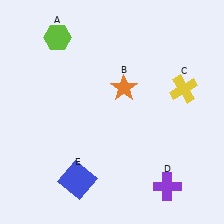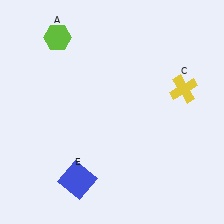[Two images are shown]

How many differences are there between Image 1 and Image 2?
There are 2 differences between the two images.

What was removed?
The orange star (B), the purple cross (D) were removed in Image 2.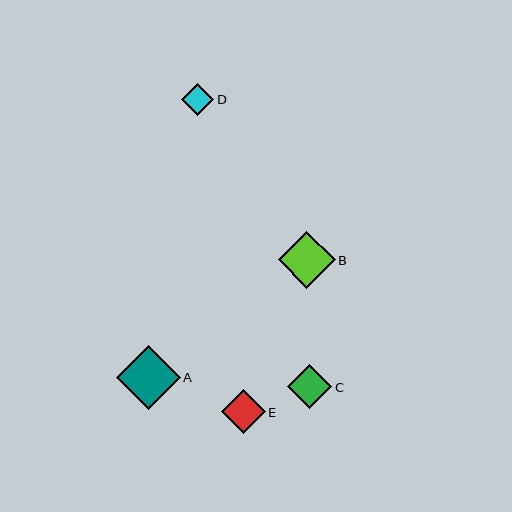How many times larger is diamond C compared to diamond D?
Diamond C is approximately 1.4 times the size of diamond D.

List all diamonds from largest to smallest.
From largest to smallest: A, B, C, E, D.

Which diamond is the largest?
Diamond A is the largest with a size of approximately 64 pixels.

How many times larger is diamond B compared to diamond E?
Diamond B is approximately 1.3 times the size of diamond E.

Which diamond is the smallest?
Diamond D is the smallest with a size of approximately 32 pixels.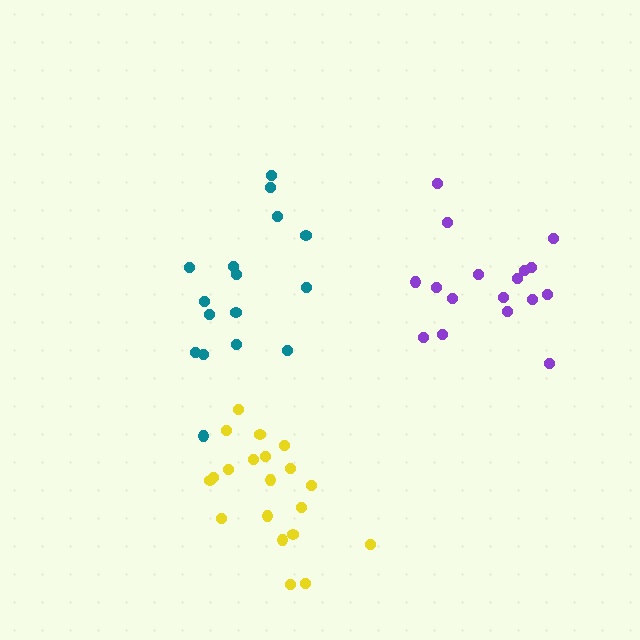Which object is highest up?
The teal cluster is topmost.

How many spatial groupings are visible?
There are 3 spatial groupings.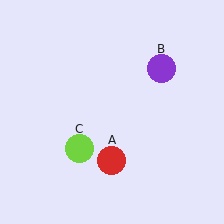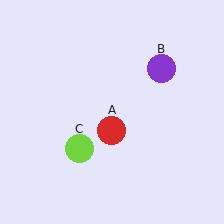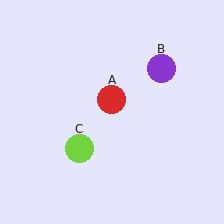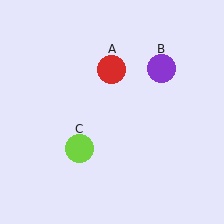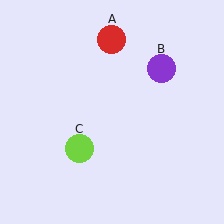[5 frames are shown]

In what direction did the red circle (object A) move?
The red circle (object A) moved up.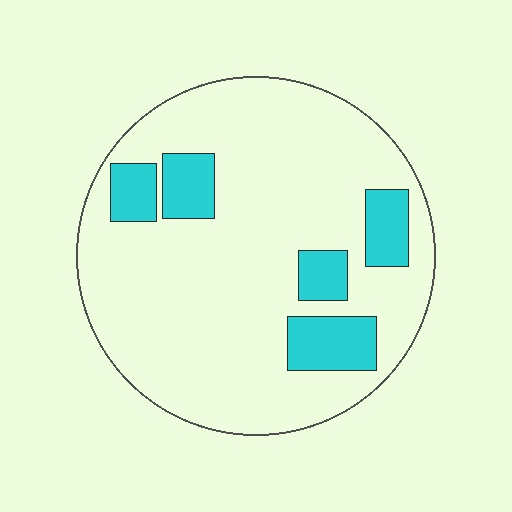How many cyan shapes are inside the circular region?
5.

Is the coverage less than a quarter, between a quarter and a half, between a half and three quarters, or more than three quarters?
Less than a quarter.